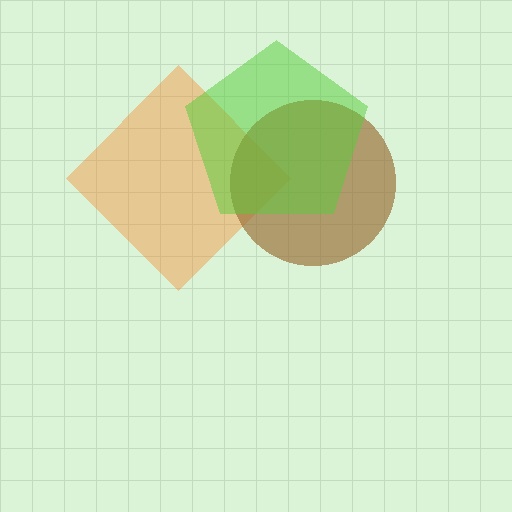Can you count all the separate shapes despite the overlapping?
Yes, there are 3 separate shapes.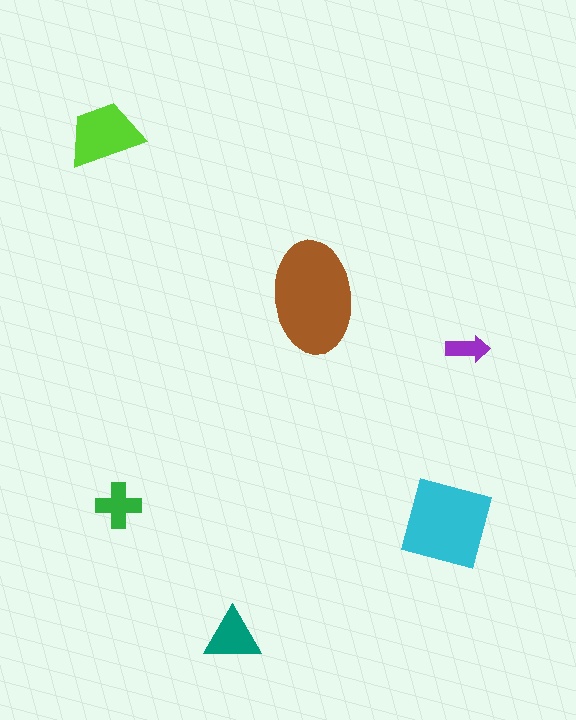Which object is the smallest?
The purple arrow.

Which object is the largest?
The brown ellipse.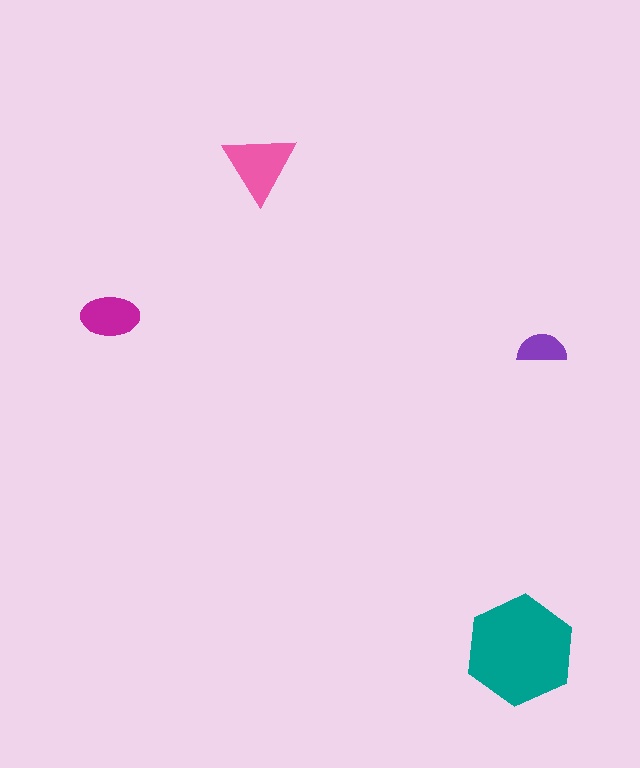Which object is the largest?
The teal hexagon.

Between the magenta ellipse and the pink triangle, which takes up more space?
The pink triangle.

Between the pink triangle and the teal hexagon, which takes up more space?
The teal hexagon.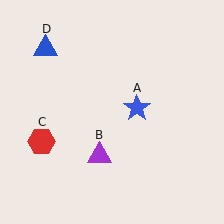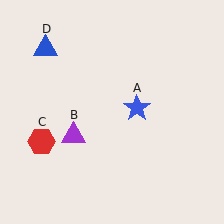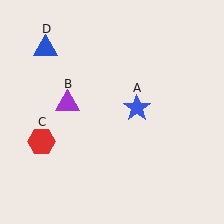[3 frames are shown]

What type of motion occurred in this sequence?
The purple triangle (object B) rotated clockwise around the center of the scene.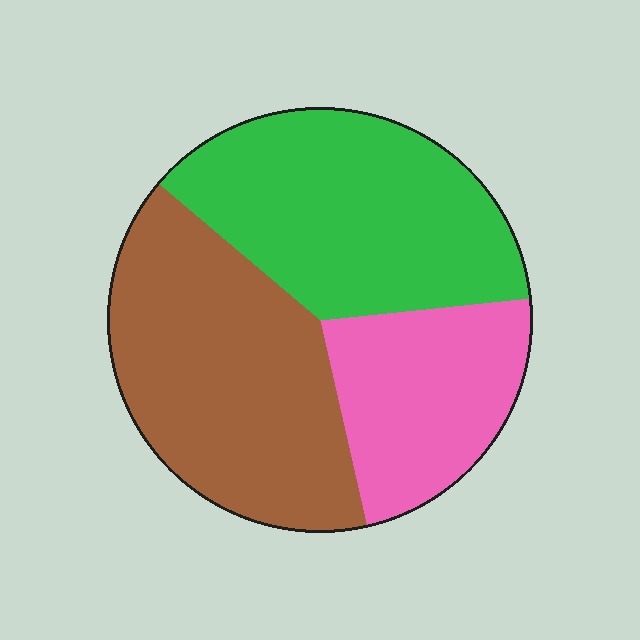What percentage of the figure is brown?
Brown covers 40% of the figure.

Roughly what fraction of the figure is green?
Green takes up between a third and a half of the figure.